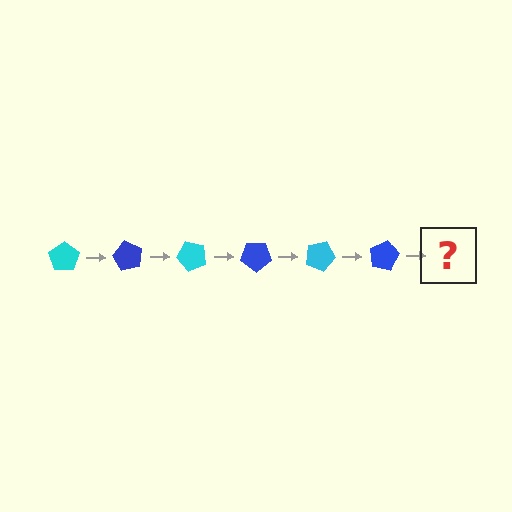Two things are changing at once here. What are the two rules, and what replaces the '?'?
The two rules are that it rotates 60 degrees each step and the color cycles through cyan and blue. The '?' should be a cyan pentagon, rotated 360 degrees from the start.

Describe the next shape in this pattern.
It should be a cyan pentagon, rotated 360 degrees from the start.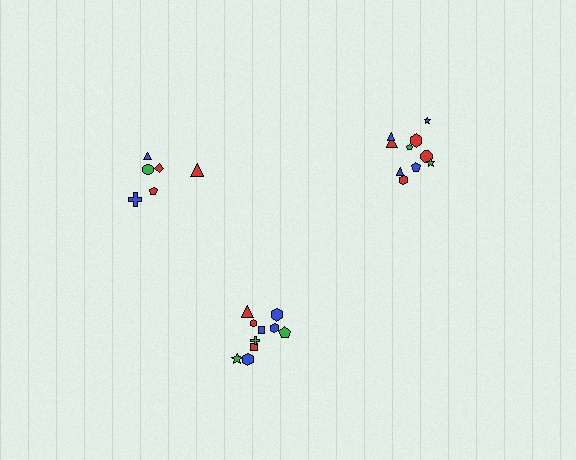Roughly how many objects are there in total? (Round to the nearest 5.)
Roughly 25 objects in total.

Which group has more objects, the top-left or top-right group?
The top-right group.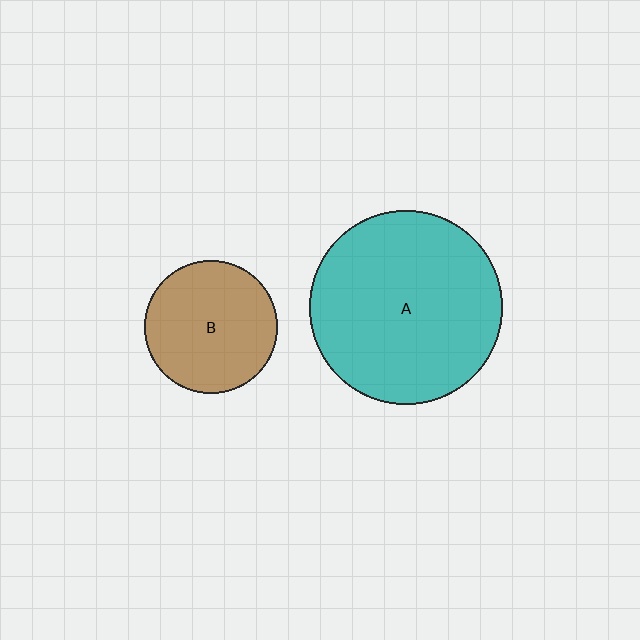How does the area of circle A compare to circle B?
Approximately 2.1 times.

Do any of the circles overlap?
No, none of the circles overlap.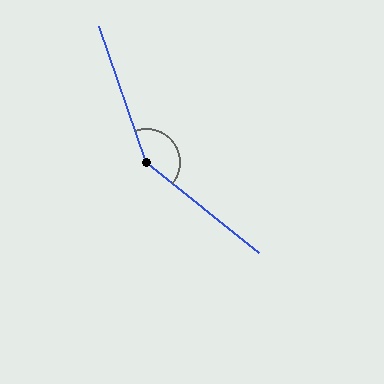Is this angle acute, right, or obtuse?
It is obtuse.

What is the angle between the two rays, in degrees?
Approximately 148 degrees.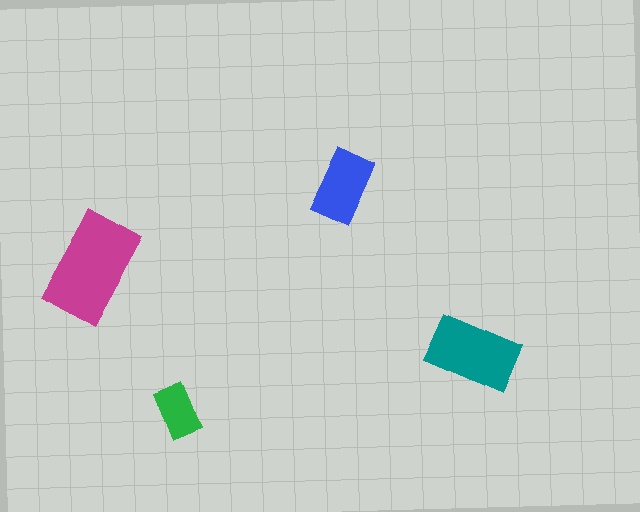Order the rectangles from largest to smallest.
the magenta one, the teal one, the blue one, the green one.